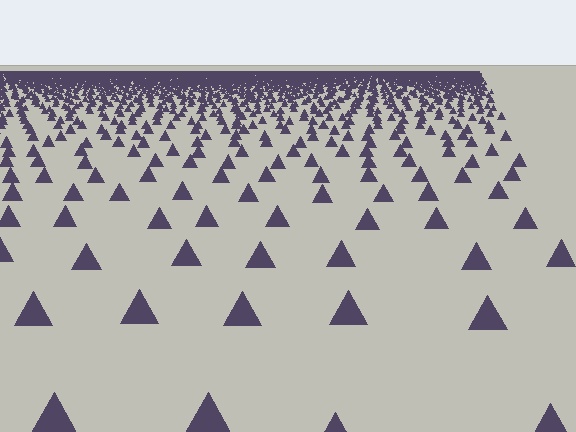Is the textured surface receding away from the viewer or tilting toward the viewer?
The surface is receding away from the viewer. Texture elements get smaller and denser toward the top.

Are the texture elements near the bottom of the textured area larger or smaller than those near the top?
Larger. Near the bottom, elements are closer to the viewer and appear at a bigger on-screen size.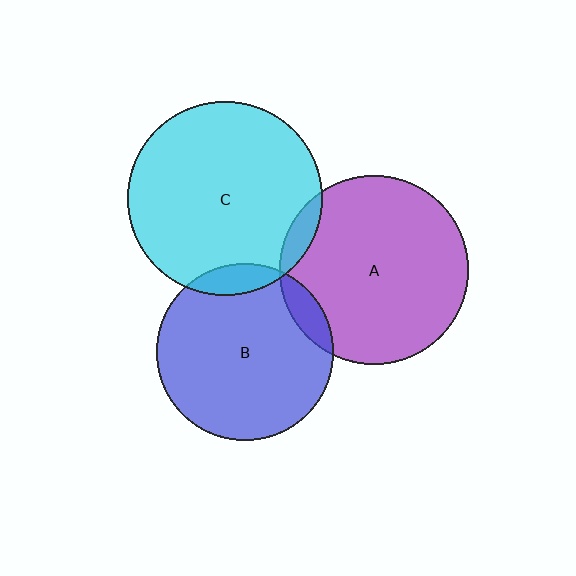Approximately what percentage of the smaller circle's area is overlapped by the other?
Approximately 10%.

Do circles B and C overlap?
Yes.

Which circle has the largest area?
Circle C (cyan).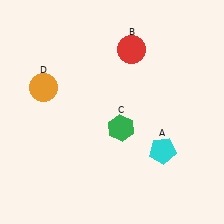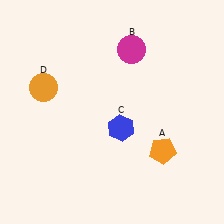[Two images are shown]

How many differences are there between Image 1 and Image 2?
There are 3 differences between the two images.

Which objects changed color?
A changed from cyan to orange. B changed from red to magenta. C changed from green to blue.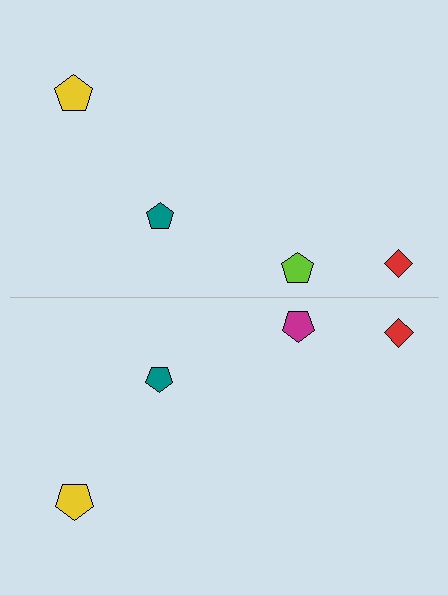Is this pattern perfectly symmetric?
No, the pattern is not perfectly symmetric. The magenta pentagon on the bottom side breaks the symmetry — its mirror counterpart is lime.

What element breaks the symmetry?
The magenta pentagon on the bottom side breaks the symmetry — its mirror counterpart is lime.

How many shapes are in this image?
There are 8 shapes in this image.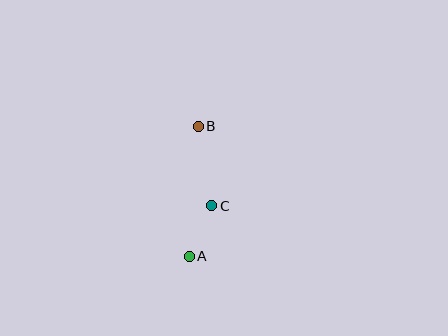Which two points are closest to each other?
Points A and C are closest to each other.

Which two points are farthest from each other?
Points A and B are farthest from each other.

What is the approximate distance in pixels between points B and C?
The distance between B and C is approximately 81 pixels.